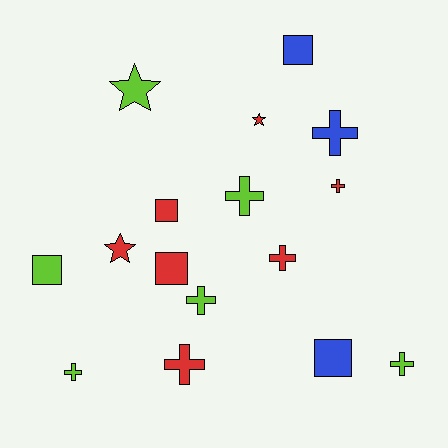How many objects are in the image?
There are 16 objects.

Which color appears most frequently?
Red, with 7 objects.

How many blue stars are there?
There are no blue stars.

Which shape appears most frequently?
Cross, with 8 objects.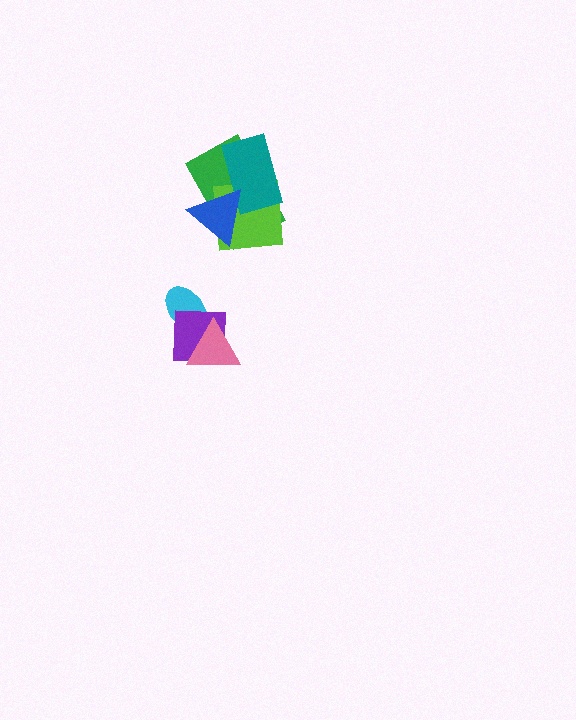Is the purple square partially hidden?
Yes, it is partially covered by another shape.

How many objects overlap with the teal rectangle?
3 objects overlap with the teal rectangle.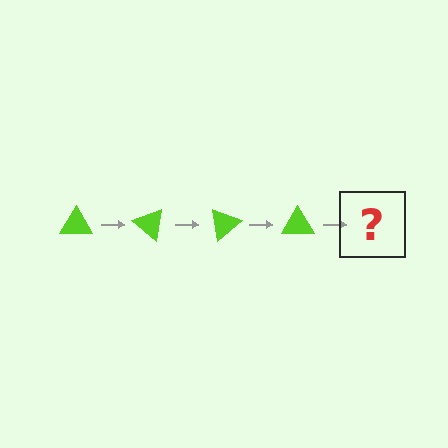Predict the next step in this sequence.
The next step is a lime triangle rotated 160 degrees.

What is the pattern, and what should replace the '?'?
The pattern is that the triangle rotates 40 degrees each step. The '?' should be a lime triangle rotated 160 degrees.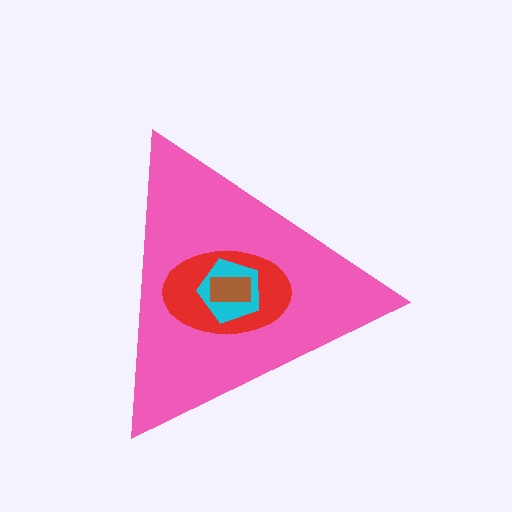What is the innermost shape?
The brown rectangle.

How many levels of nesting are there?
4.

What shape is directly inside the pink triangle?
The red ellipse.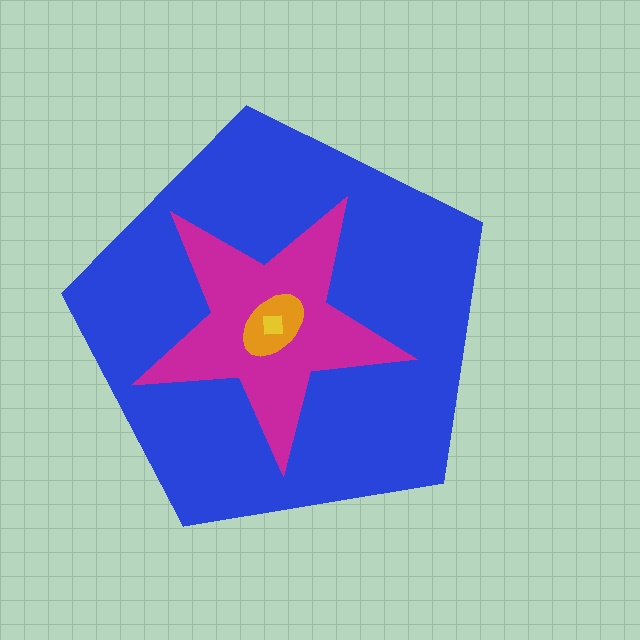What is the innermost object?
The yellow square.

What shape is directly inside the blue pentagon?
The magenta star.